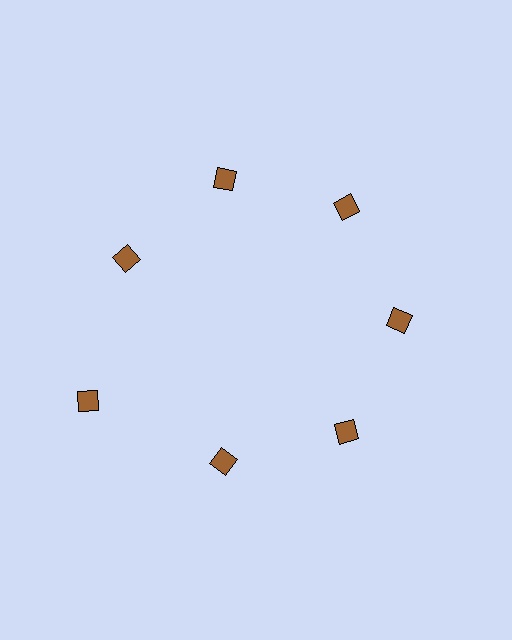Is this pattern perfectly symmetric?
No. The 7 brown diamonds are arranged in a ring, but one element near the 8 o'clock position is pushed outward from the center, breaking the 7-fold rotational symmetry.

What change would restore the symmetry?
The symmetry would be restored by moving it inward, back onto the ring so that all 7 diamonds sit at equal angles and equal distance from the center.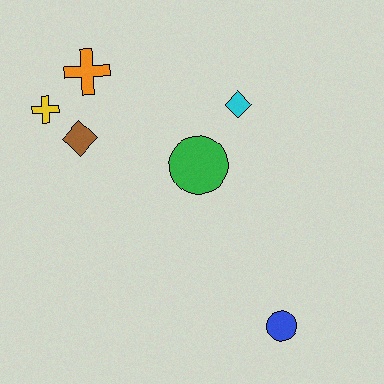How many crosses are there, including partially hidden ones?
There are 2 crosses.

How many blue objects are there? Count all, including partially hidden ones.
There is 1 blue object.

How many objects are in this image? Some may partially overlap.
There are 6 objects.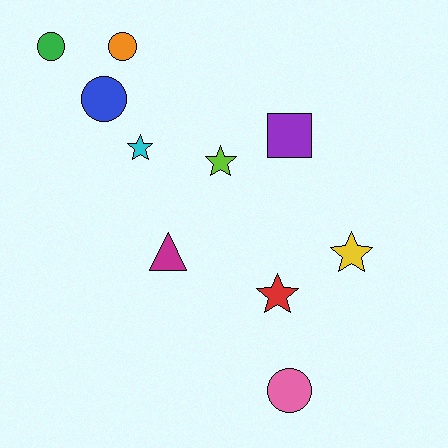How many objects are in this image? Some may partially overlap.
There are 10 objects.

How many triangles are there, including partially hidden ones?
There is 1 triangle.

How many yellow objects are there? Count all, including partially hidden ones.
There is 1 yellow object.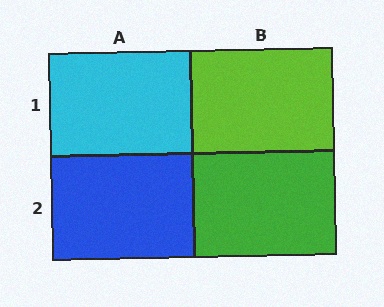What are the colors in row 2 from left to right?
Blue, green.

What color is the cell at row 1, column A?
Cyan.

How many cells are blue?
1 cell is blue.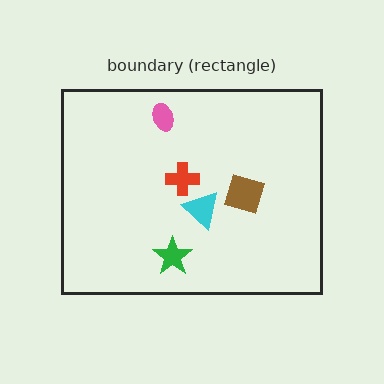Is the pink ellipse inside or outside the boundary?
Inside.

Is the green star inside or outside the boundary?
Inside.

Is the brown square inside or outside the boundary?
Inside.